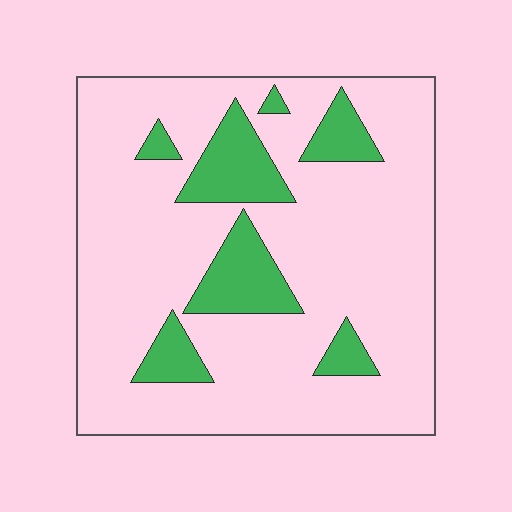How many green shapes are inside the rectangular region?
7.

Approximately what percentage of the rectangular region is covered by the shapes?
Approximately 20%.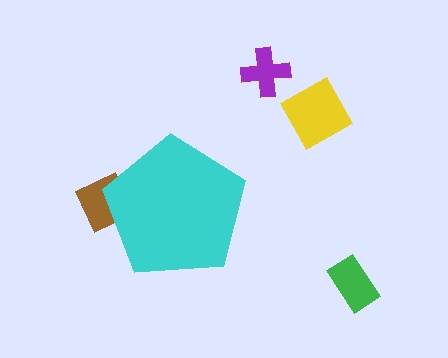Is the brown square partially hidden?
Yes, the brown square is partially hidden behind the cyan pentagon.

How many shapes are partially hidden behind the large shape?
1 shape is partially hidden.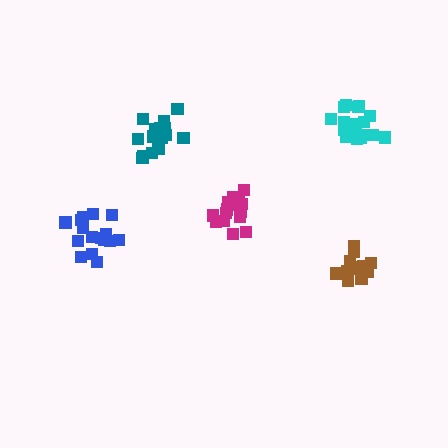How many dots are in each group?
Group 1: 16 dots, Group 2: 16 dots, Group 3: 18 dots, Group 4: 17 dots, Group 5: 18 dots (85 total).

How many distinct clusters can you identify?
There are 5 distinct clusters.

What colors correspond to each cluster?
The clusters are colored: blue, brown, magenta, teal, cyan.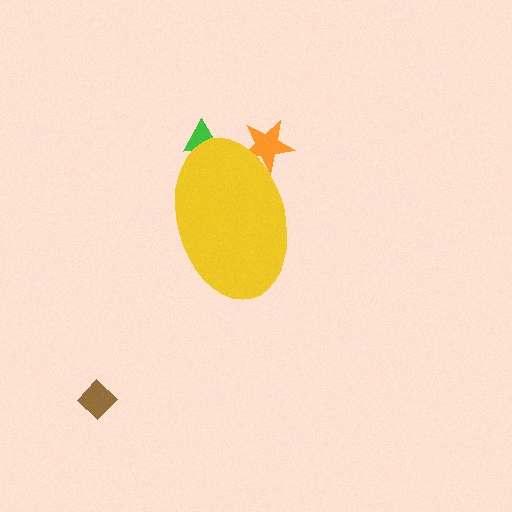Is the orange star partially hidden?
Yes, the orange star is partially hidden behind the yellow ellipse.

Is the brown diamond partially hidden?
No, the brown diamond is fully visible.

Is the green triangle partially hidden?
Yes, the green triangle is partially hidden behind the yellow ellipse.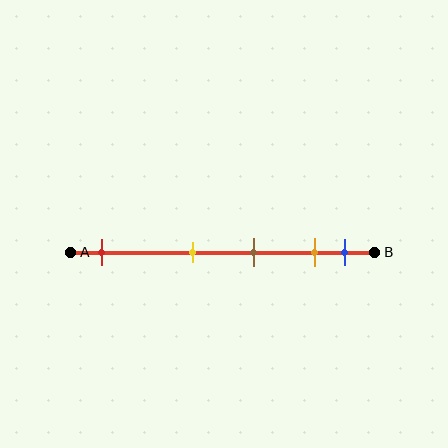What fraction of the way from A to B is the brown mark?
The brown mark is approximately 60% (0.6) of the way from A to B.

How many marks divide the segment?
There are 5 marks dividing the segment.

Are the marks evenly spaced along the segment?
No, the marks are not evenly spaced.